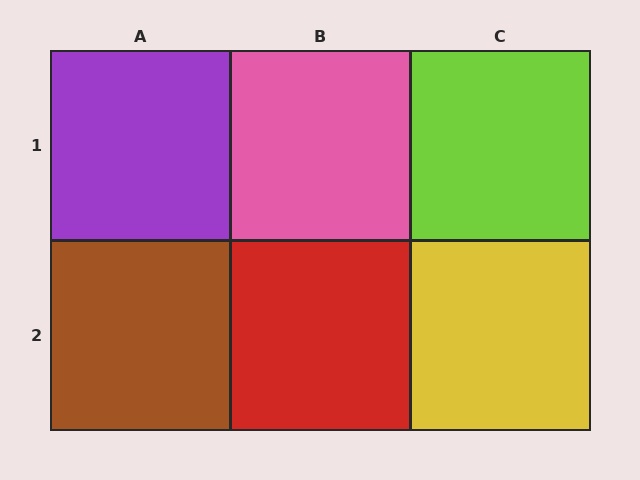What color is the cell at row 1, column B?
Pink.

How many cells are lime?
1 cell is lime.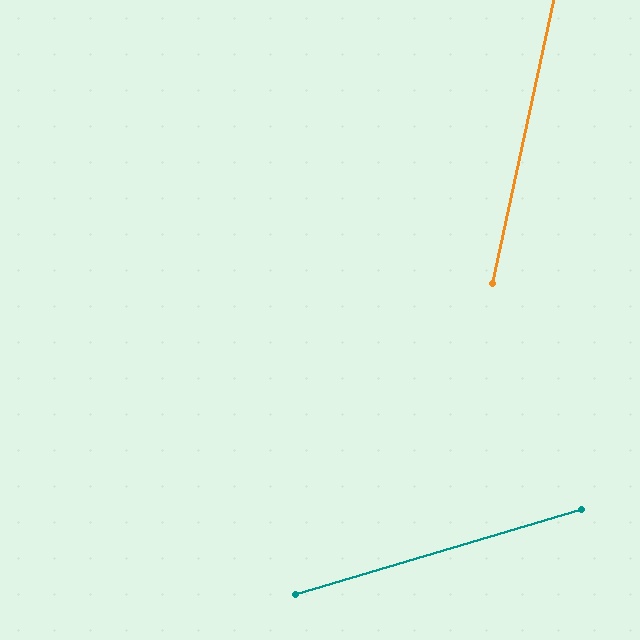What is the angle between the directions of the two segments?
Approximately 61 degrees.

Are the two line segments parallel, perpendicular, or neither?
Neither parallel nor perpendicular — they differ by about 61°.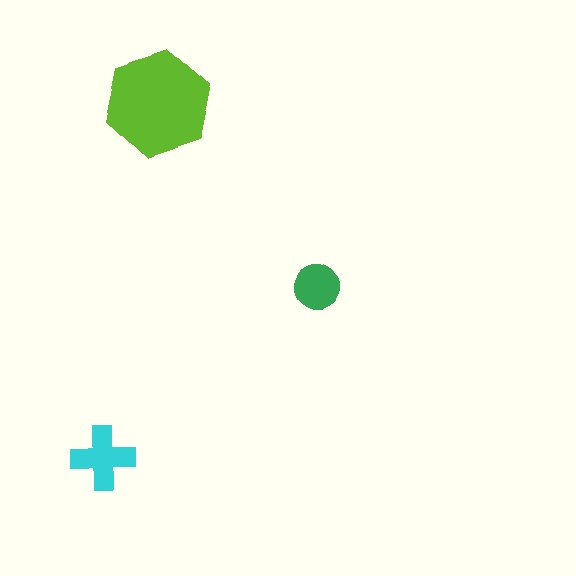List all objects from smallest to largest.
The green circle, the cyan cross, the lime hexagon.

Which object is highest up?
The lime hexagon is topmost.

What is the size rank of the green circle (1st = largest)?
3rd.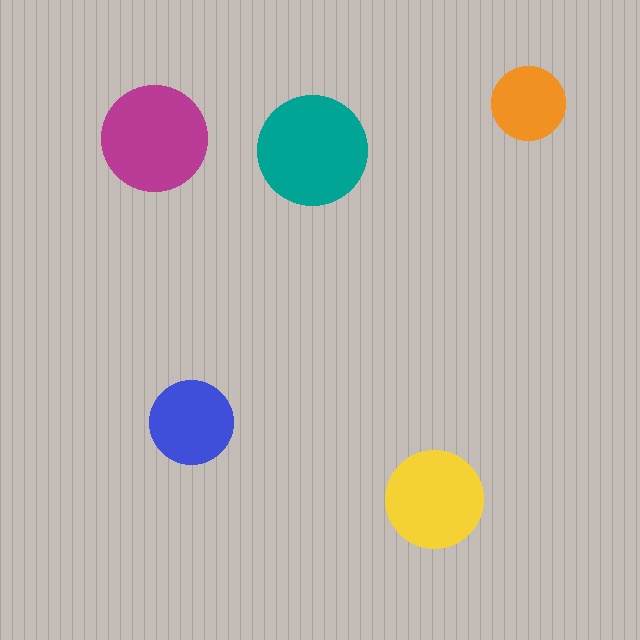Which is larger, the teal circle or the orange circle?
The teal one.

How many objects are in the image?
There are 5 objects in the image.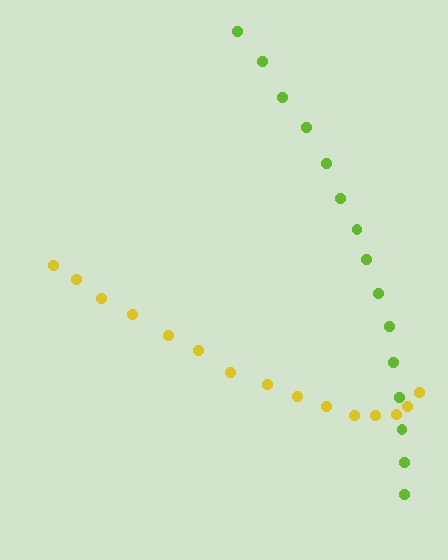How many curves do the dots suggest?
There are 2 distinct paths.